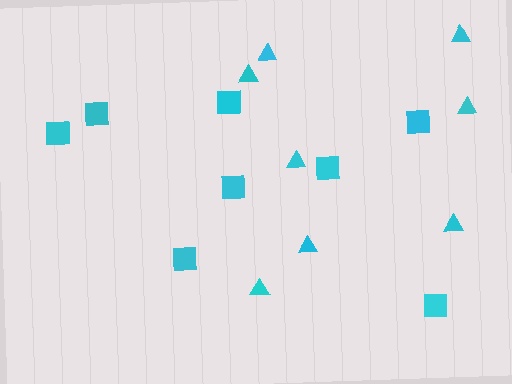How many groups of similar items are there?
There are 2 groups: one group of triangles (8) and one group of squares (8).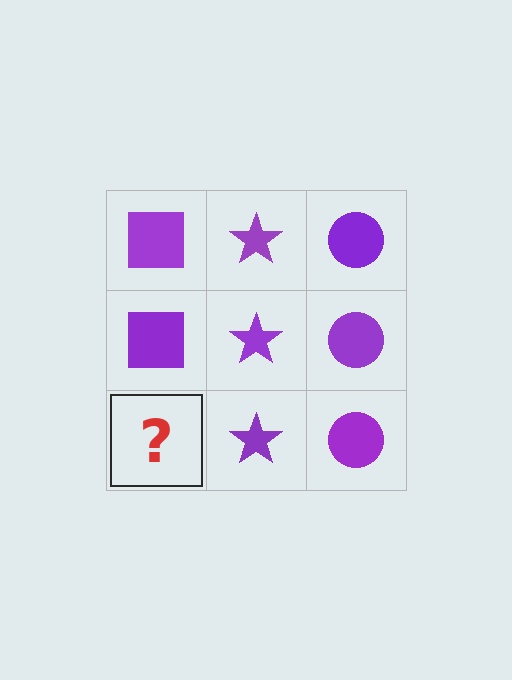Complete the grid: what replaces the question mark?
The question mark should be replaced with a purple square.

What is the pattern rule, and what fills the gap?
The rule is that each column has a consistent shape. The gap should be filled with a purple square.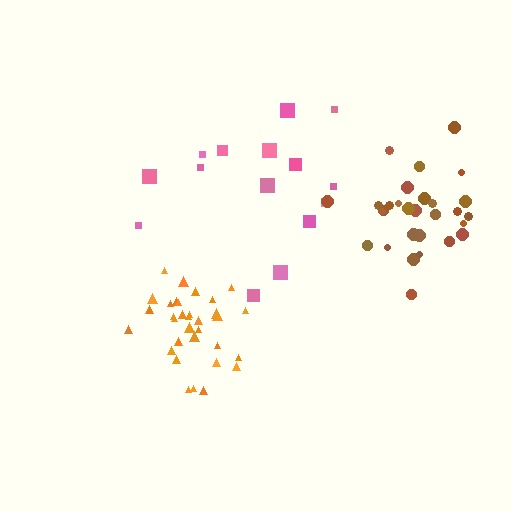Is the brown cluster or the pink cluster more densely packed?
Brown.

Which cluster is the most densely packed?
Orange.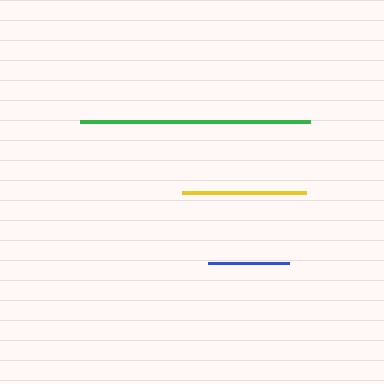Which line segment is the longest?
The green line is the longest at approximately 230 pixels.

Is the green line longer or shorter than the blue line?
The green line is longer than the blue line.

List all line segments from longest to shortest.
From longest to shortest: green, yellow, blue.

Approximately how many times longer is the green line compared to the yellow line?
The green line is approximately 1.9 times the length of the yellow line.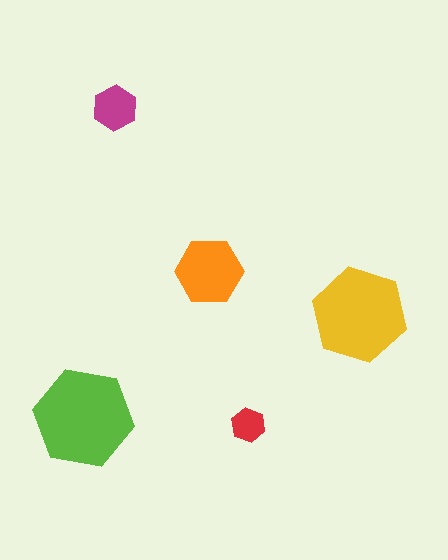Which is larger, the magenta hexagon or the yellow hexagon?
The yellow one.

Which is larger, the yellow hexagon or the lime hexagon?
The lime one.